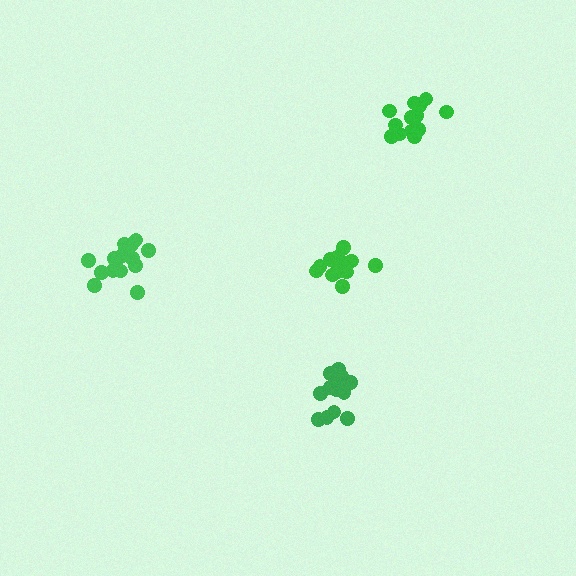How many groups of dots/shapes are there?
There are 4 groups.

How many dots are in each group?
Group 1: 15 dots, Group 2: 13 dots, Group 3: 14 dots, Group 4: 14 dots (56 total).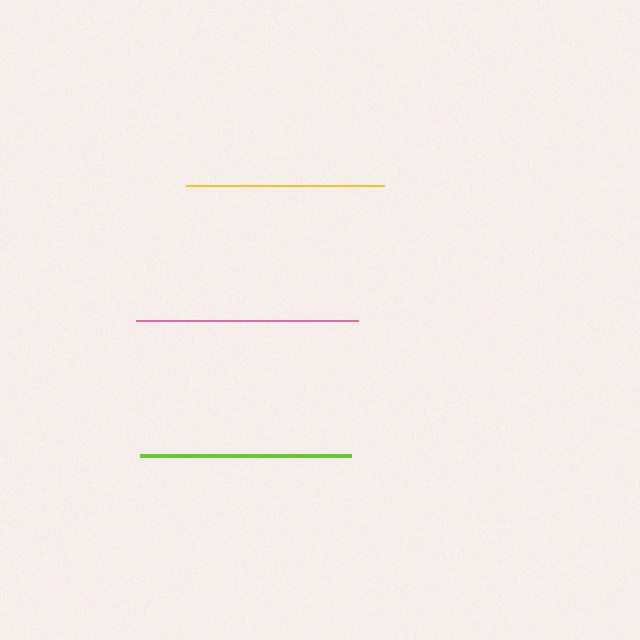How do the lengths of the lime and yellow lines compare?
The lime and yellow lines are approximately the same length.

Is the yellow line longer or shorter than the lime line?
The lime line is longer than the yellow line.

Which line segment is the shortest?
The yellow line is the shortest at approximately 198 pixels.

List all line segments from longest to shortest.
From longest to shortest: pink, lime, yellow.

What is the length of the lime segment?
The lime segment is approximately 211 pixels long.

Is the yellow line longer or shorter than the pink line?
The pink line is longer than the yellow line.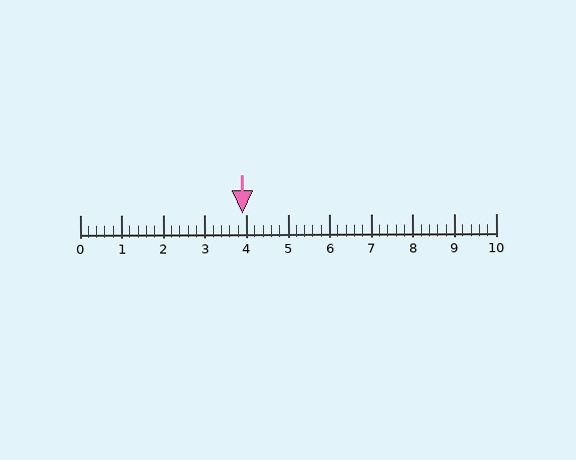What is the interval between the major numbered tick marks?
The major tick marks are spaced 1 units apart.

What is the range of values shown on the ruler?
The ruler shows values from 0 to 10.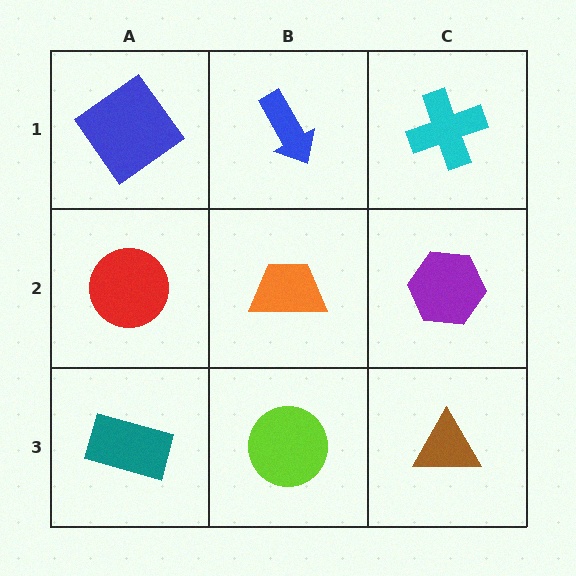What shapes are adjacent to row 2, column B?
A blue arrow (row 1, column B), a lime circle (row 3, column B), a red circle (row 2, column A), a purple hexagon (row 2, column C).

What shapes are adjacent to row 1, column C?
A purple hexagon (row 2, column C), a blue arrow (row 1, column B).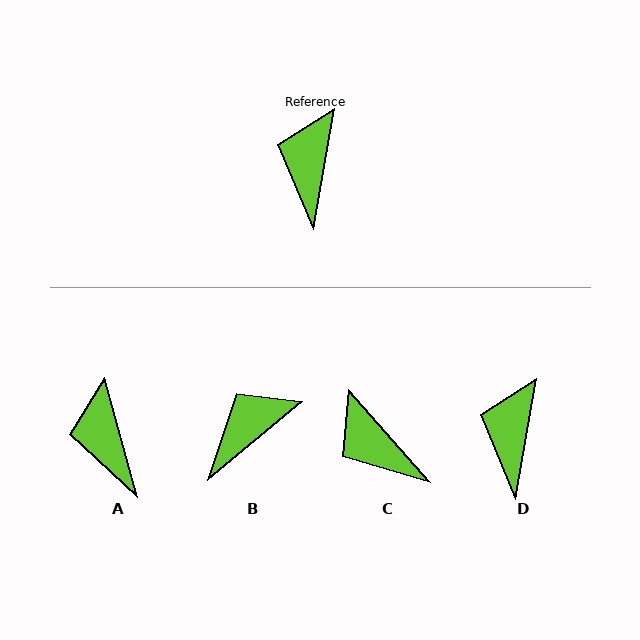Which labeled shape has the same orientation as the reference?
D.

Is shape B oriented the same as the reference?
No, it is off by about 41 degrees.